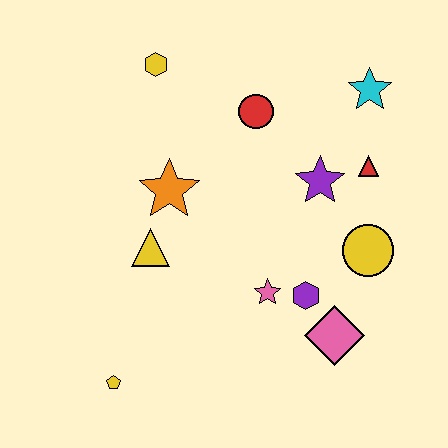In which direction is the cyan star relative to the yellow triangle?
The cyan star is to the right of the yellow triangle.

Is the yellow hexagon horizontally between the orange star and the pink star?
No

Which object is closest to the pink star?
The purple hexagon is closest to the pink star.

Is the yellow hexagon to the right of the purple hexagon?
No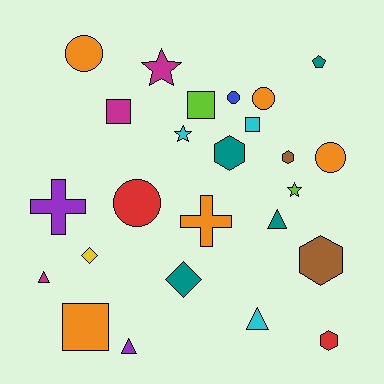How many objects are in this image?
There are 25 objects.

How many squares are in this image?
There are 4 squares.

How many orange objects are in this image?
There are 5 orange objects.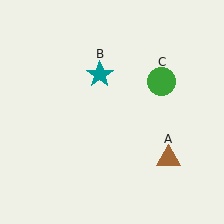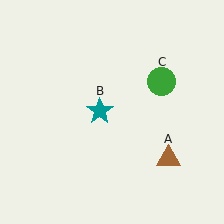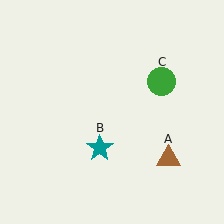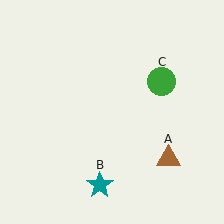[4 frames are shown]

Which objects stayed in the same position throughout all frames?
Brown triangle (object A) and green circle (object C) remained stationary.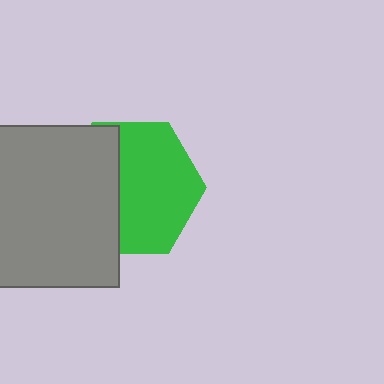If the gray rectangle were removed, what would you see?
You would see the complete green hexagon.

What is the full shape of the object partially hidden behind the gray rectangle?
The partially hidden object is a green hexagon.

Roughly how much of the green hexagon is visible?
About half of it is visible (roughly 60%).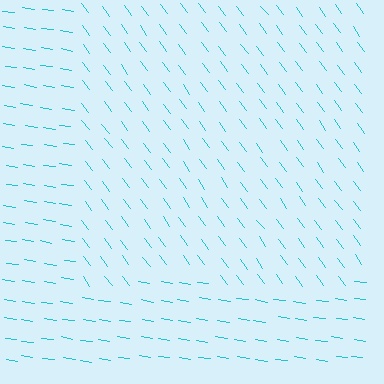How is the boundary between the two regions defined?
The boundary is defined purely by a change in line orientation (approximately 45 degrees difference). All lines are the same color and thickness.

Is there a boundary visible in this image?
Yes, there is a texture boundary formed by a change in line orientation.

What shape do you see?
I see a rectangle.